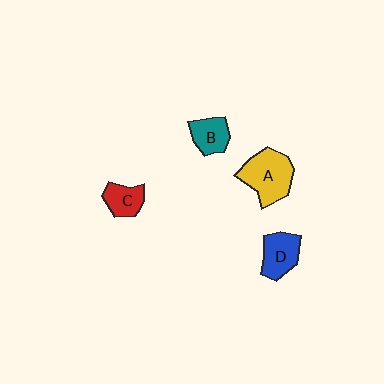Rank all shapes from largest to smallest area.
From largest to smallest: A (yellow), D (blue), B (teal), C (red).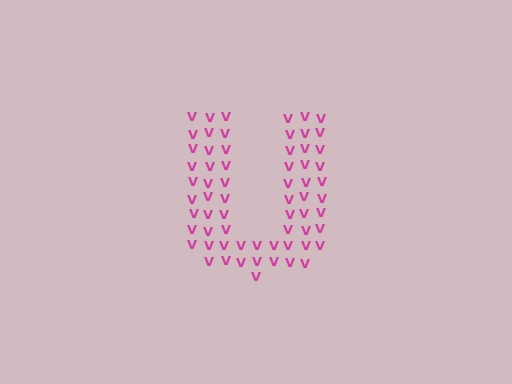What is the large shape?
The large shape is the letter U.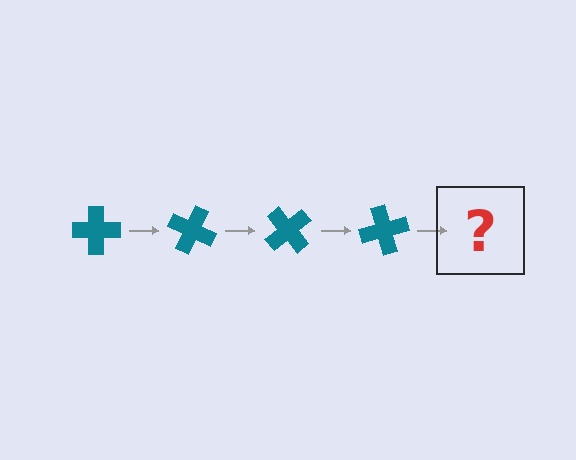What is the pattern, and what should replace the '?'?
The pattern is that the cross rotates 25 degrees each step. The '?' should be a teal cross rotated 100 degrees.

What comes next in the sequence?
The next element should be a teal cross rotated 100 degrees.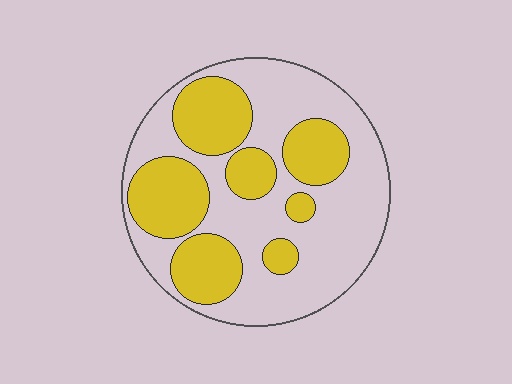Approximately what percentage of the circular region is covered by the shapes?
Approximately 40%.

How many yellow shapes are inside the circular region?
7.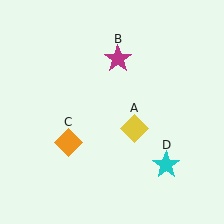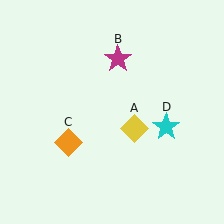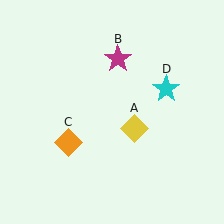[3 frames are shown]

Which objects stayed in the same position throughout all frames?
Yellow diamond (object A) and magenta star (object B) and orange diamond (object C) remained stationary.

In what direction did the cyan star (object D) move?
The cyan star (object D) moved up.